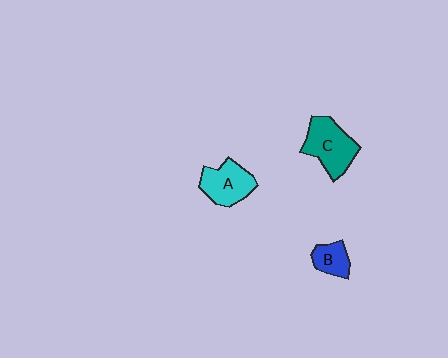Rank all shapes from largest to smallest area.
From largest to smallest: C (teal), A (cyan), B (blue).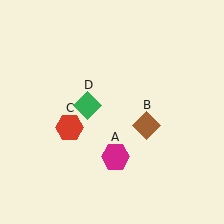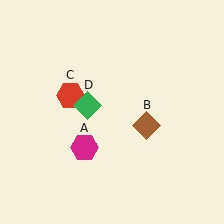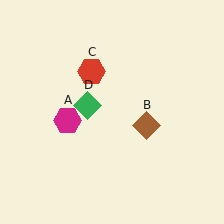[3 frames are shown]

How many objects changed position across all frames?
2 objects changed position: magenta hexagon (object A), red hexagon (object C).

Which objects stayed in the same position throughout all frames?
Brown diamond (object B) and green diamond (object D) remained stationary.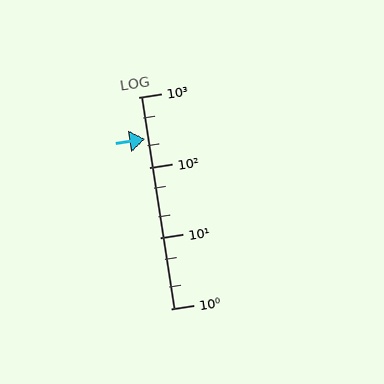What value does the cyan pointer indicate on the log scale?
The pointer indicates approximately 250.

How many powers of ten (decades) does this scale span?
The scale spans 3 decades, from 1 to 1000.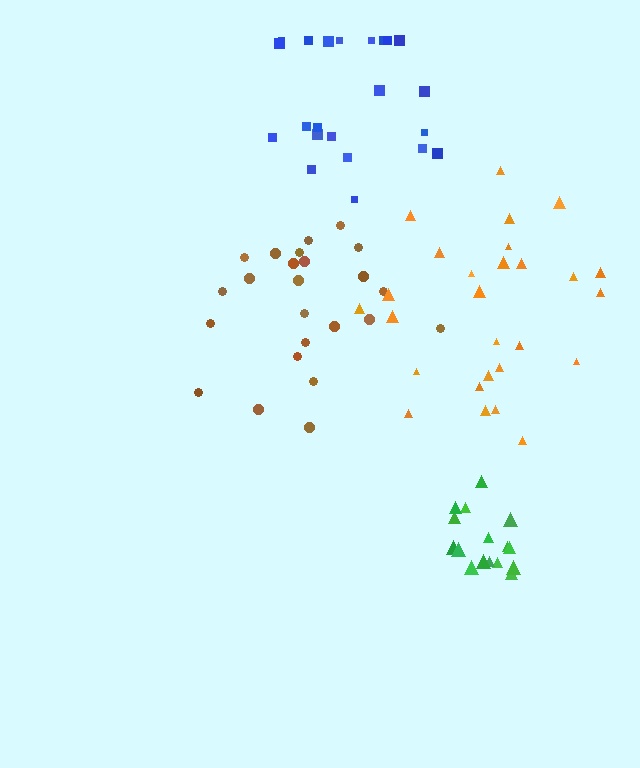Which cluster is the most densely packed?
Green.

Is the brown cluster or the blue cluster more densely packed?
Blue.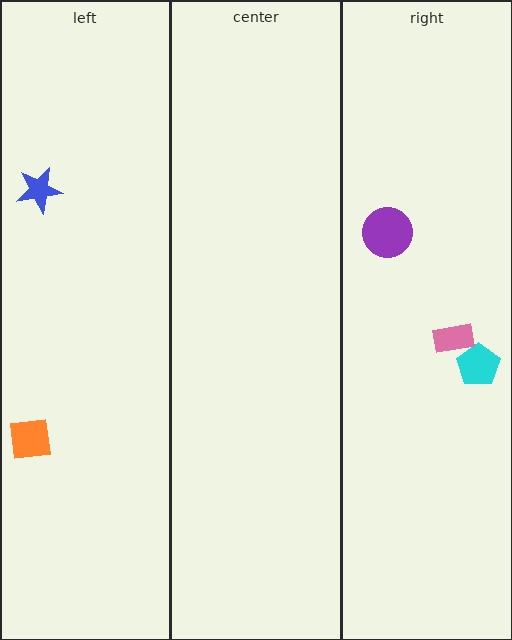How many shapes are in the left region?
2.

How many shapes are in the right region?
3.